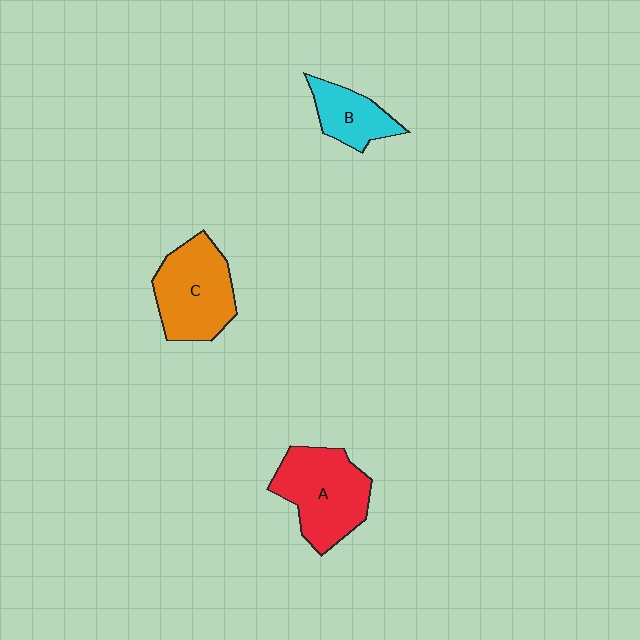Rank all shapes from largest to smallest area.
From largest to smallest: A (red), C (orange), B (cyan).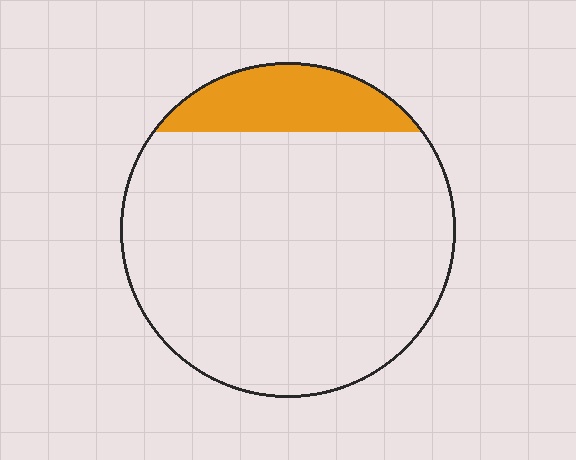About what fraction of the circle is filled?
About one sixth (1/6).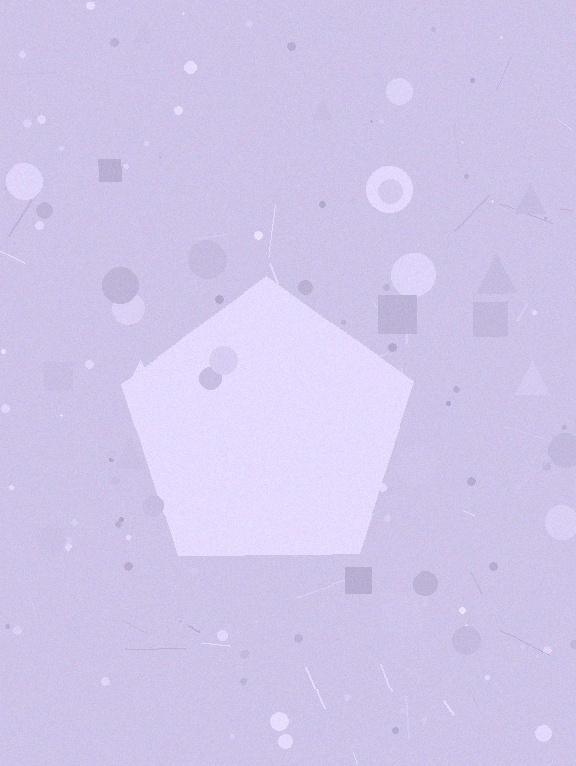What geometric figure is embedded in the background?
A pentagon is embedded in the background.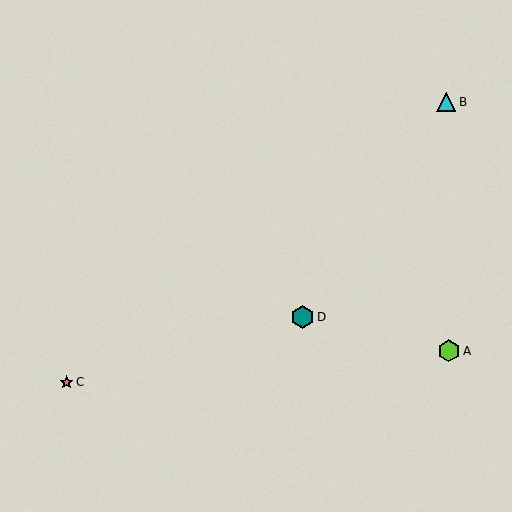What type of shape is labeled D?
Shape D is a teal hexagon.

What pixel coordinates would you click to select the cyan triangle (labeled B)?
Click at (446, 102) to select the cyan triangle B.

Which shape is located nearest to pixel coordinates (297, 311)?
The teal hexagon (labeled D) at (302, 317) is nearest to that location.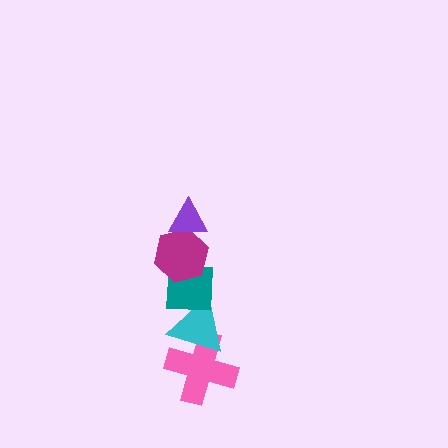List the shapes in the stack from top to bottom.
From top to bottom: the purple triangle, the magenta hexagon, the teal square, the cyan triangle, the pink cross.